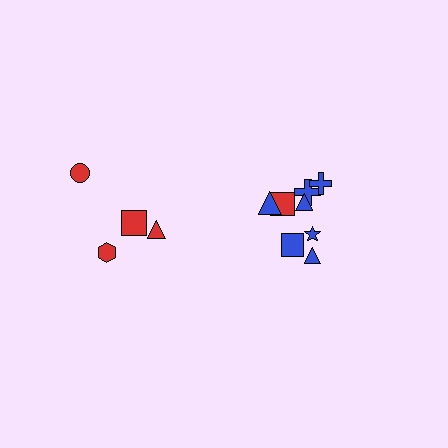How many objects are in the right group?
There are 8 objects.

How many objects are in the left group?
There are 4 objects.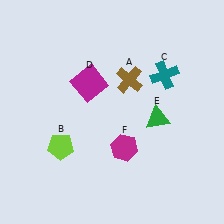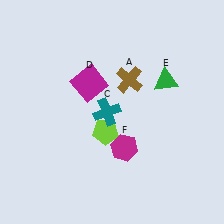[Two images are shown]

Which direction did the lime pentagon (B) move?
The lime pentagon (B) moved right.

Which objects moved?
The objects that moved are: the lime pentagon (B), the teal cross (C), the green triangle (E).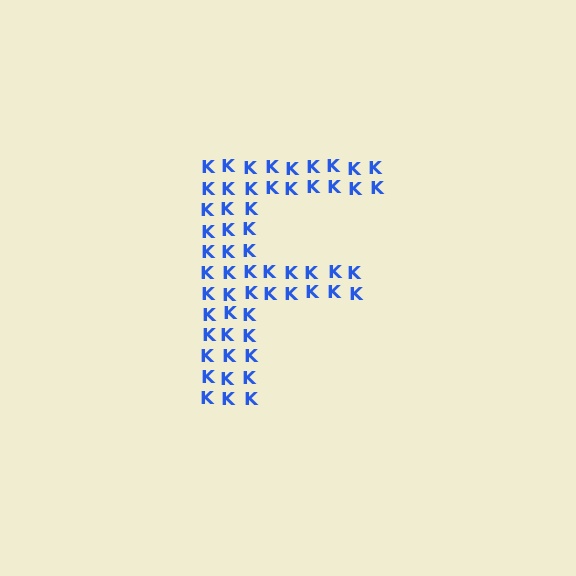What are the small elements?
The small elements are letter K's.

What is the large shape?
The large shape is the letter F.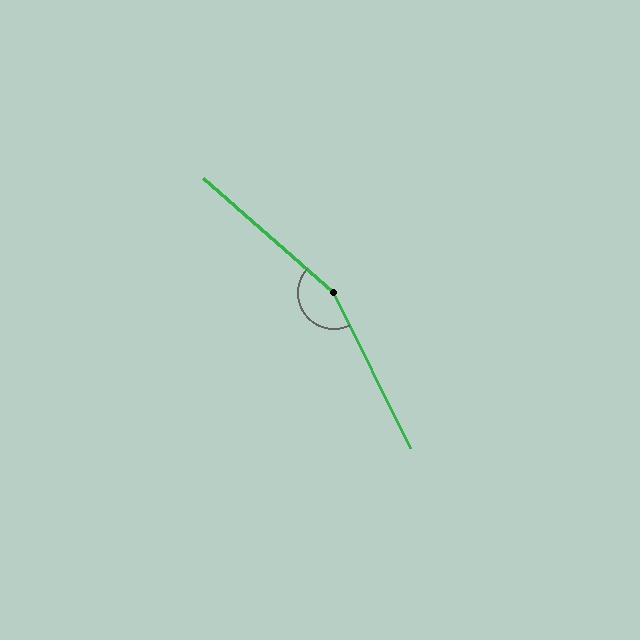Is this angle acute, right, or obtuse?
It is obtuse.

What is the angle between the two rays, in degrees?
Approximately 157 degrees.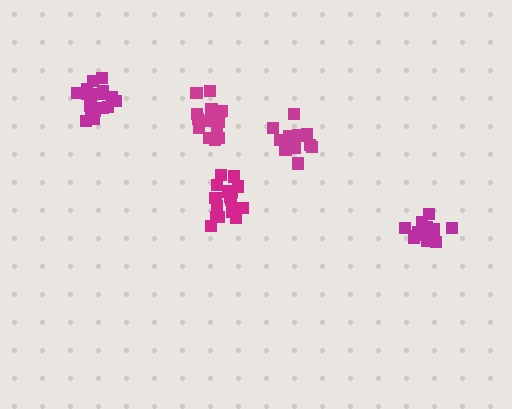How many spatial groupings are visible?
There are 5 spatial groupings.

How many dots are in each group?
Group 1: 17 dots, Group 2: 17 dots, Group 3: 14 dots, Group 4: 18 dots, Group 5: 17 dots (83 total).